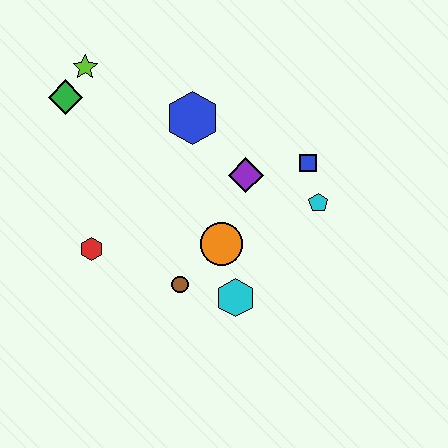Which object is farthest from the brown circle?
The lime star is farthest from the brown circle.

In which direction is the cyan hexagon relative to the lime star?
The cyan hexagon is below the lime star.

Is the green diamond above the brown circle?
Yes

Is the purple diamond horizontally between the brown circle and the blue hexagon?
No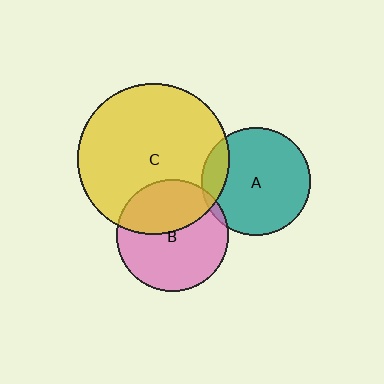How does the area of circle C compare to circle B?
Approximately 1.8 times.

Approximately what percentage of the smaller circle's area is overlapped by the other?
Approximately 15%.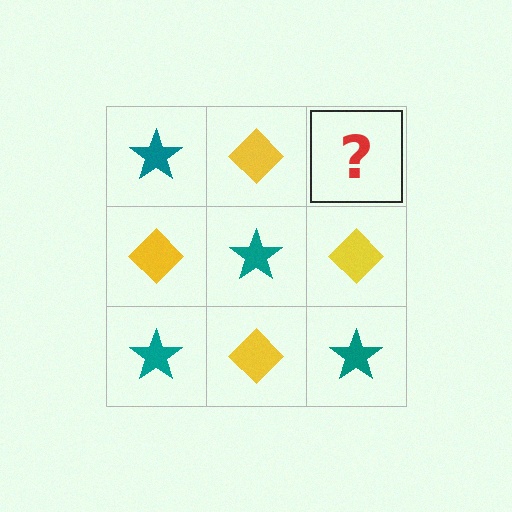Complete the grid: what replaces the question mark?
The question mark should be replaced with a teal star.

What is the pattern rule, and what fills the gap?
The rule is that it alternates teal star and yellow diamond in a checkerboard pattern. The gap should be filled with a teal star.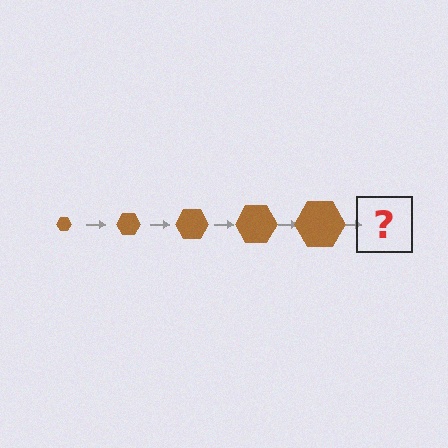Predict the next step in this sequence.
The next step is a brown hexagon, larger than the previous one.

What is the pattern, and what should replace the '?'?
The pattern is that the hexagon gets progressively larger each step. The '?' should be a brown hexagon, larger than the previous one.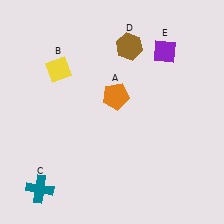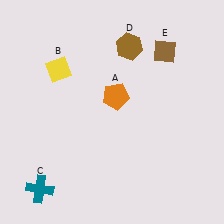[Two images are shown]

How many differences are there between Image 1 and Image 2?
There is 1 difference between the two images.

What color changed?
The diamond (E) changed from purple in Image 1 to brown in Image 2.